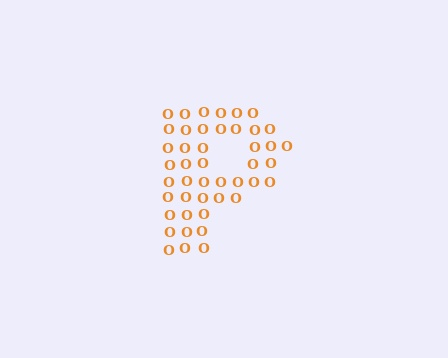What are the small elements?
The small elements are letter O's.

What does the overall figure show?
The overall figure shows the letter P.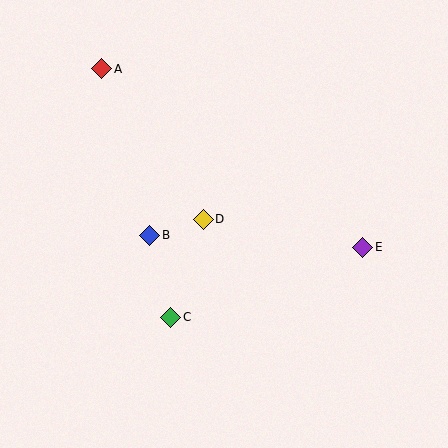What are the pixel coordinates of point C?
Point C is at (171, 317).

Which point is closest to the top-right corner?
Point E is closest to the top-right corner.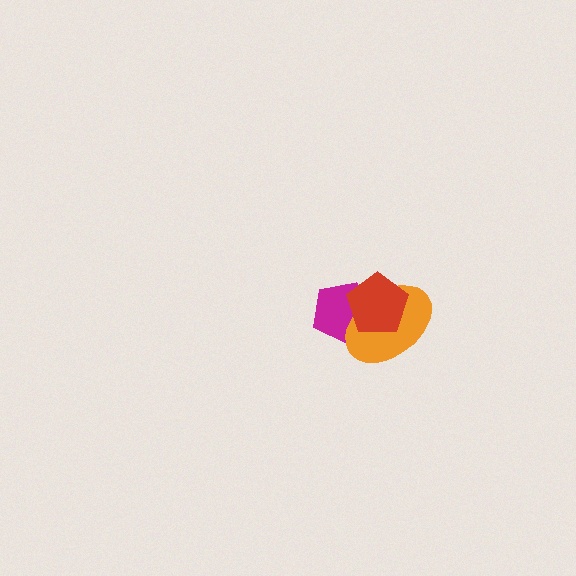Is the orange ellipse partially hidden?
Yes, it is partially covered by another shape.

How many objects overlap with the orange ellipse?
2 objects overlap with the orange ellipse.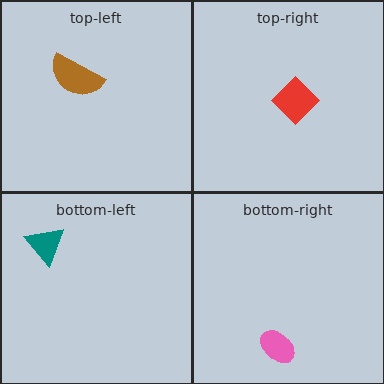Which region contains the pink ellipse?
The bottom-right region.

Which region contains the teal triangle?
The bottom-left region.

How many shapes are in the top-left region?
1.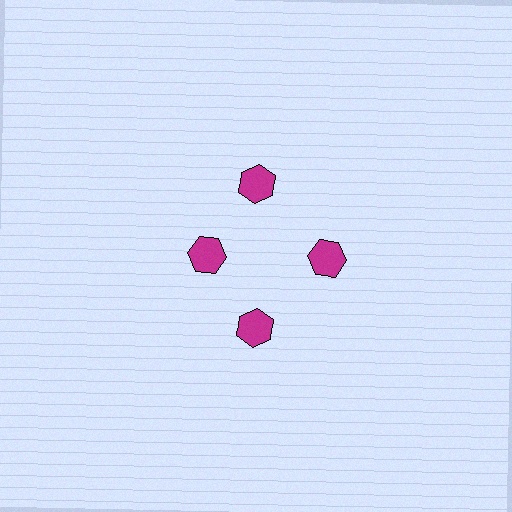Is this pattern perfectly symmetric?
No. The 4 magenta hexagons are arranged in a ring, but one element near the 9 o'clock position is pulled inward toward the center, breaking the 4-fold rotational symmetry.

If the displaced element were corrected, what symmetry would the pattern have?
It would have 4-fold rotational symmetry — the pattern would map onto itself every 90 degrees.